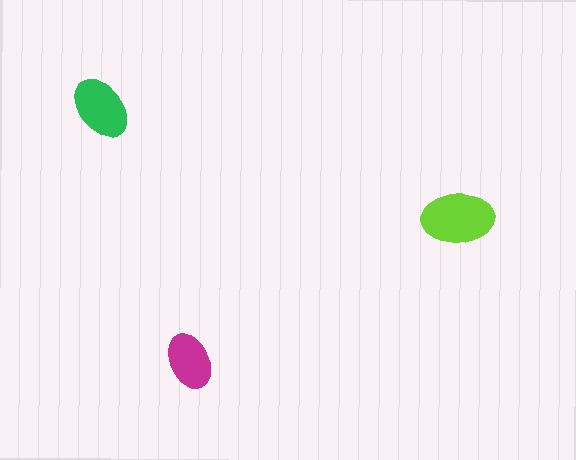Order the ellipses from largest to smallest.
the lime one, the green one, the magenta one.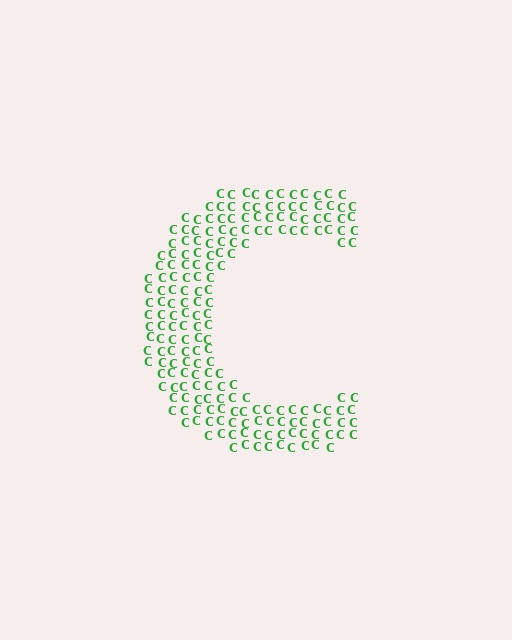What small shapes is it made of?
It is made of small letter C's.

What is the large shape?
The large shape is the letter C.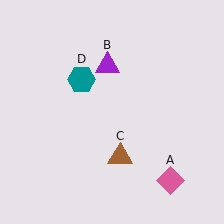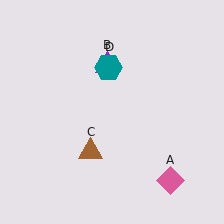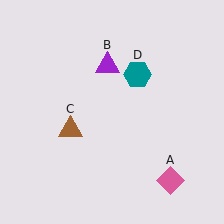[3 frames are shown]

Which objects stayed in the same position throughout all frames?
Pink diamond (object A) and purple triangle (object B) remained stationary.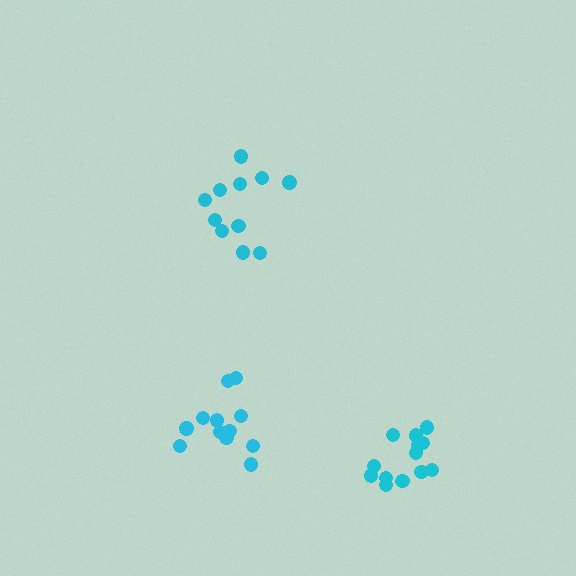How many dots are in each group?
Group 1: 12 dots, Group 2: 11 dots, Group 3: 13 dots (36 total).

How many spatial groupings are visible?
There are 3 spatial groupings.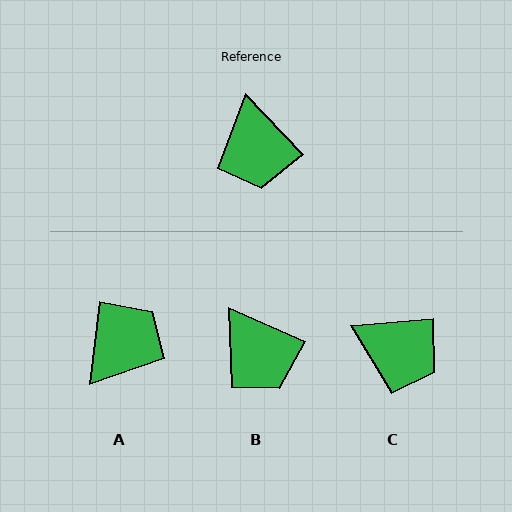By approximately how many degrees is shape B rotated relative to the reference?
Approximately 23 degrees counter-clockwise.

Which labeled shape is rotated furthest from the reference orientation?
A, about 129 degrees away.